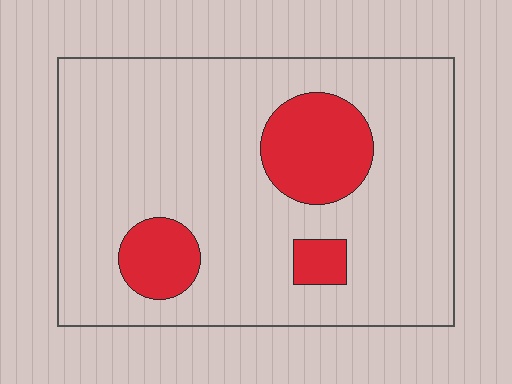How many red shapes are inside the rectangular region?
3.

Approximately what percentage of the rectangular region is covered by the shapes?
Approximately 15%.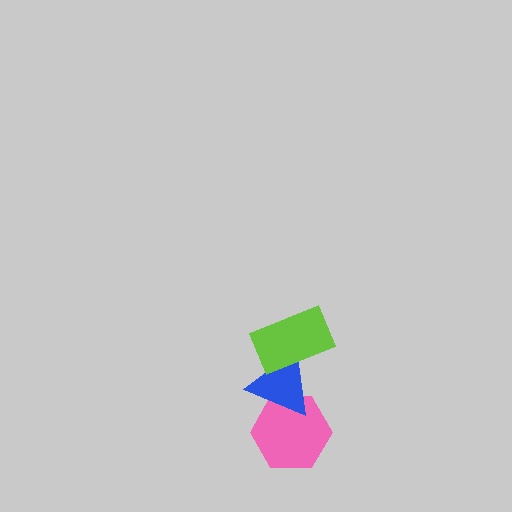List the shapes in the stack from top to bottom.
From top to bottom: the lime rectangle, the blue triangle, the pink hexagon.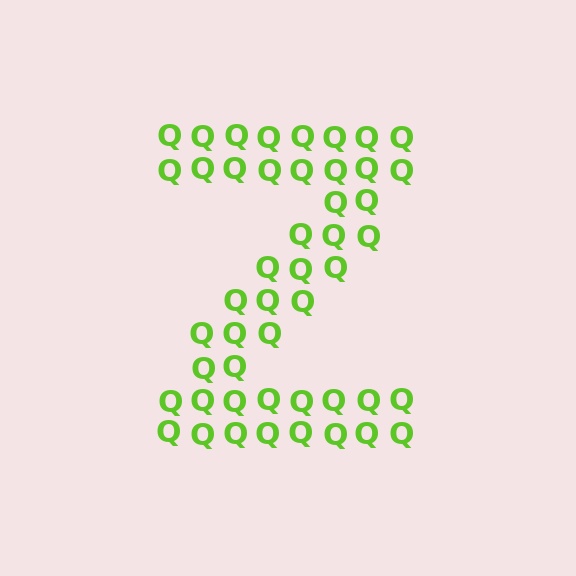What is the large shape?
The large shape is the letter Z.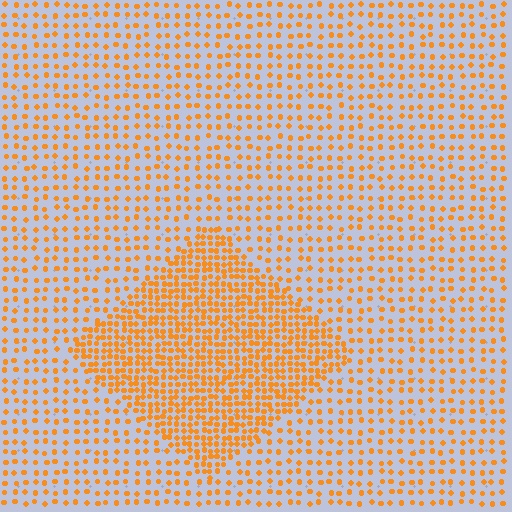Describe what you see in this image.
The image contains small orange elements arranged at two different densities. A diamond-shaped region is visible where the elements are more densely packed than the surrounding area.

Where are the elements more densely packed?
The elements are more densely packed inside the diamond boundary.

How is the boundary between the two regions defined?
The boundary is defined by a change in element density (approximately 2.3x ratio). All elements are the same color, size, and shape.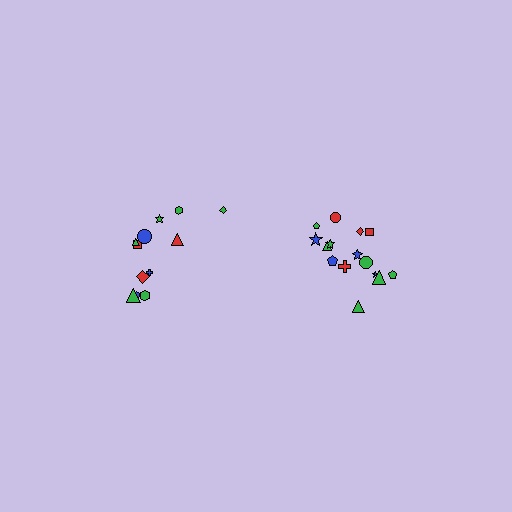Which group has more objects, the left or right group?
The right group.